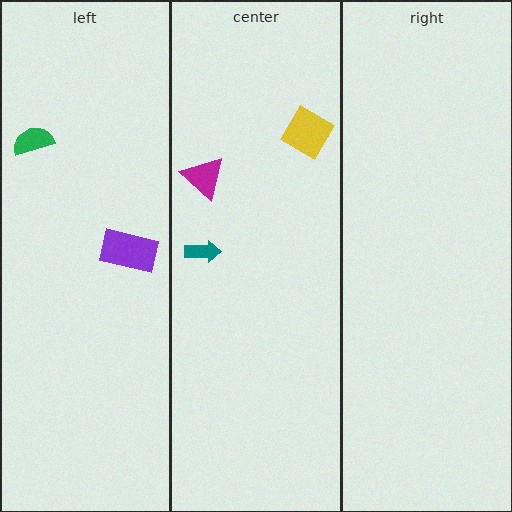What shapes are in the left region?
The purple rectangle, the green semicircle.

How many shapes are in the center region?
3.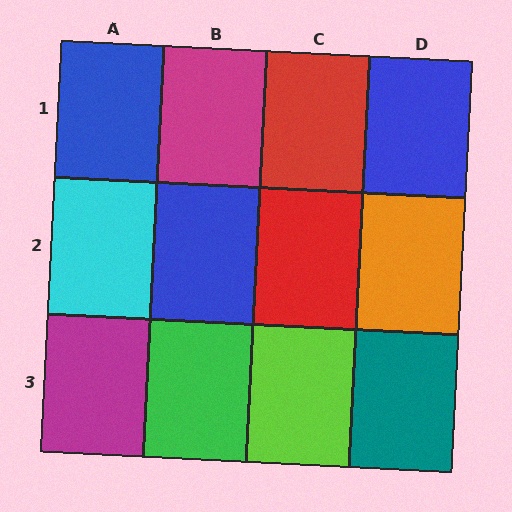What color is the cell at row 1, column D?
Blue.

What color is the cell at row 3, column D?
Teal.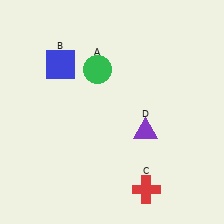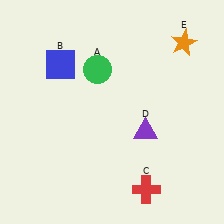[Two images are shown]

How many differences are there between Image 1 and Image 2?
There is 1 difference between the two images.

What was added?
An orange star (E) was added in Image 2.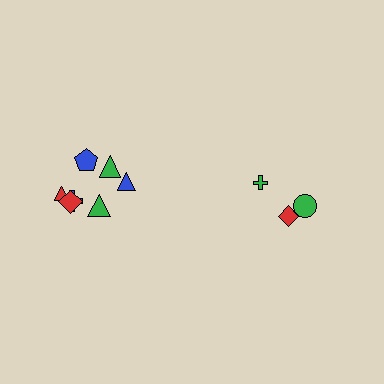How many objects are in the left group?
There are 7 objects.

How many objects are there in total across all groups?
There are 10 objects.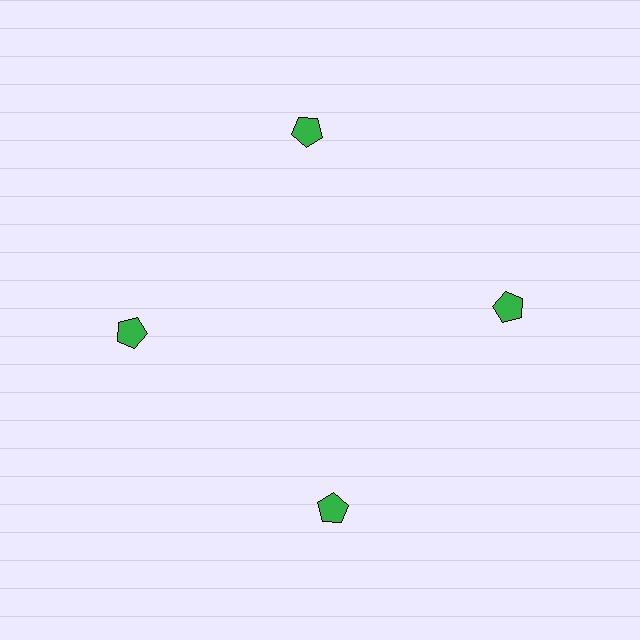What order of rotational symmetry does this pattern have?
This pattern has 4-fold rotational symmetry.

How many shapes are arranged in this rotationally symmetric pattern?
There are 4 shapes, arranged in 4 groups of 1.